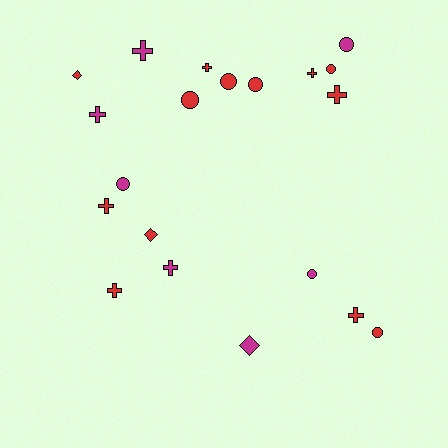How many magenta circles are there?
There are 3 magenta circles.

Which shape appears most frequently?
Cross, with 9 objects.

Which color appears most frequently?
Red, with 13 objects.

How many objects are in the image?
There are 20 objects.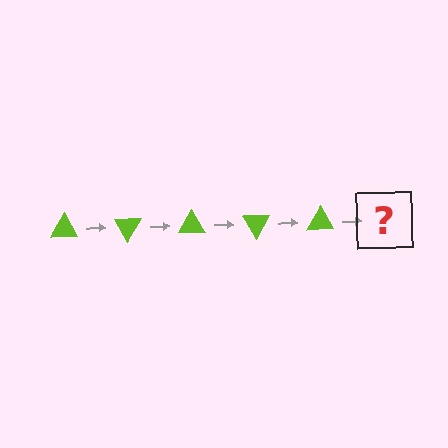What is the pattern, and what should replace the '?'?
The pattern is that the triangle rotates 60 degrees each step. The '?' should be a lime triangle rotated 300 degrees.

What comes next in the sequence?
The next element should be a lime triangle rotated 300 degrees.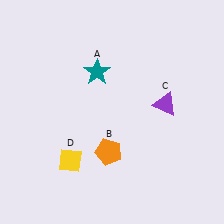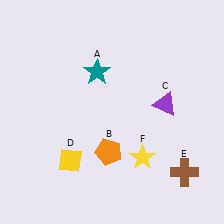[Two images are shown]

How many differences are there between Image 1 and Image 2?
There are 2 differences between the two images.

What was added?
A brown cross (E), a yellow star (F) were added in Image 2.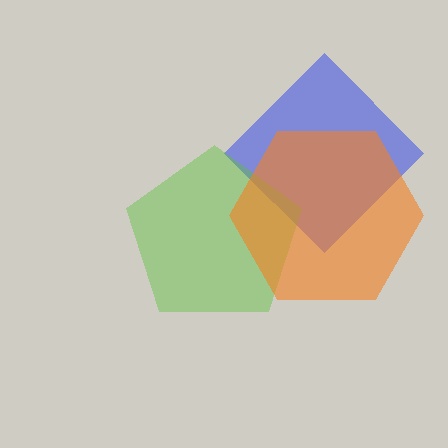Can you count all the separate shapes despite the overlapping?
Yes, there are 3 separate shapes.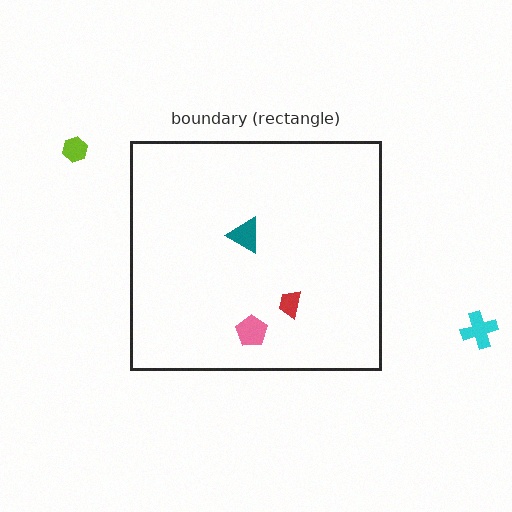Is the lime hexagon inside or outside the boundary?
Outside.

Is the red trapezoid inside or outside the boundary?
Inside.